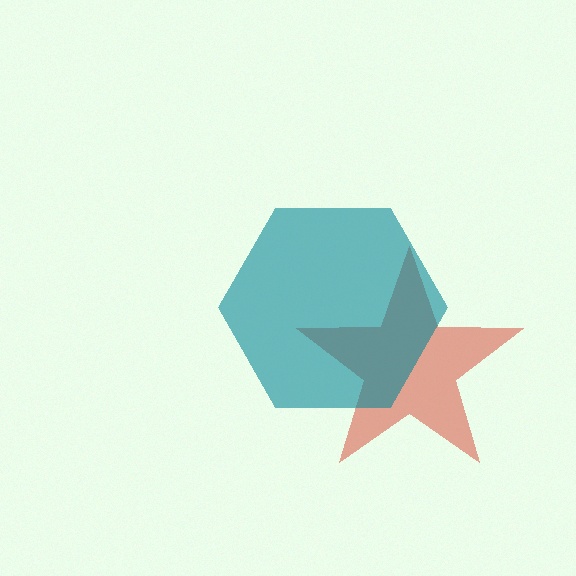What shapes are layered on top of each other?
The layered shapes are: a red star, a teal hexagon.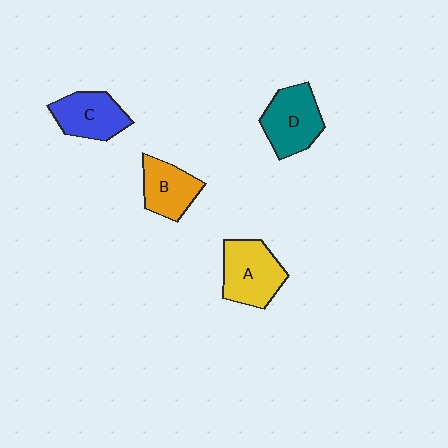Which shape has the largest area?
Shape A (yellow).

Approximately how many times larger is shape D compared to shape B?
Approximately 1.2 times.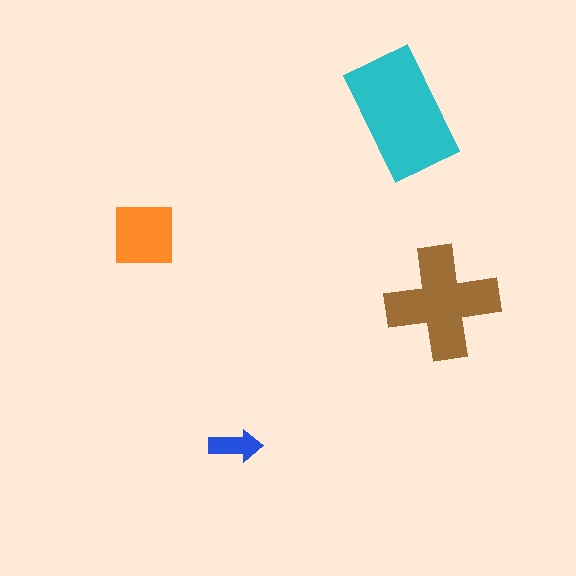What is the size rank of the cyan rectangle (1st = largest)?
1st.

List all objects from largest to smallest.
The cyan rectangle, the brown cross, the orange square, the blue arrow.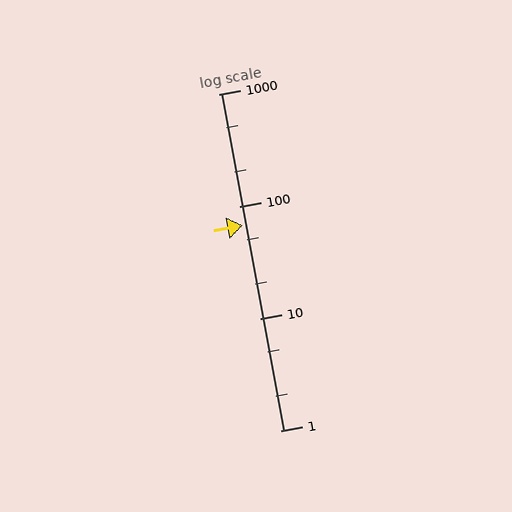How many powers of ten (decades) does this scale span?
The scale spans 3 decades, from 1 to 1000.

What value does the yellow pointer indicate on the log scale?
The pointer indicates approximately 67.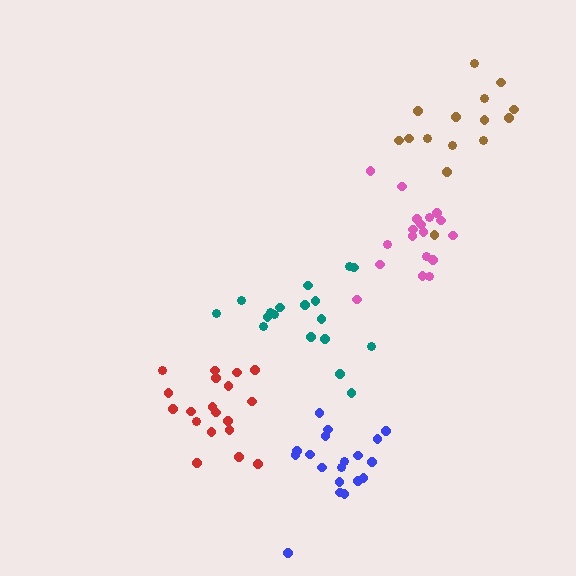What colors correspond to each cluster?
The clusters are colored: blue, pink, red, teal, brown.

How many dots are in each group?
Group 1: 19 dots, Group 2: 18 dots, Group 3: 19 dots, Group 4: 18 dots, Group 5: 15 dots (89 total).